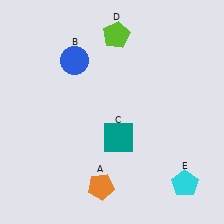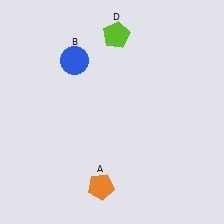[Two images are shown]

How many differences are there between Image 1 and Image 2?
There are 2 differences between the two images.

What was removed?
The cyan pentagon (E), the teal square (C) were removed in Image 2.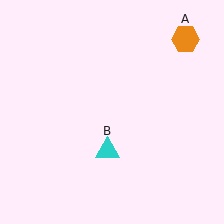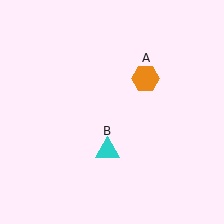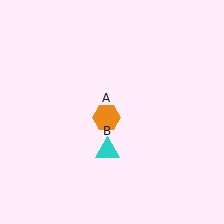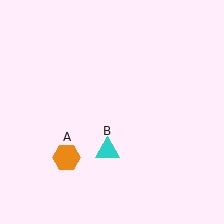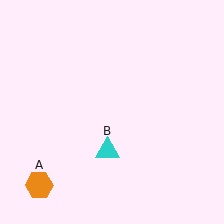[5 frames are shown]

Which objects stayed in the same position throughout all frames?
Cyan triangle (object B) remained stationary.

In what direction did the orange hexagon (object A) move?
The orange hexagon (object A) moved down and to the left.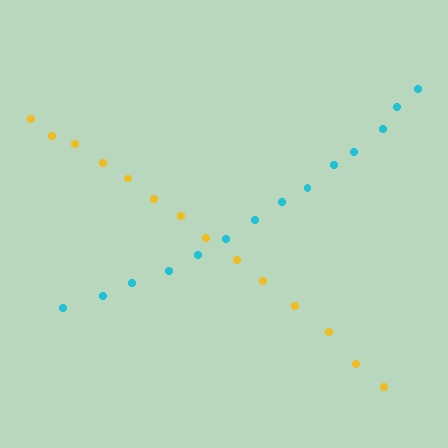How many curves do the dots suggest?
There are 2 distinct paths.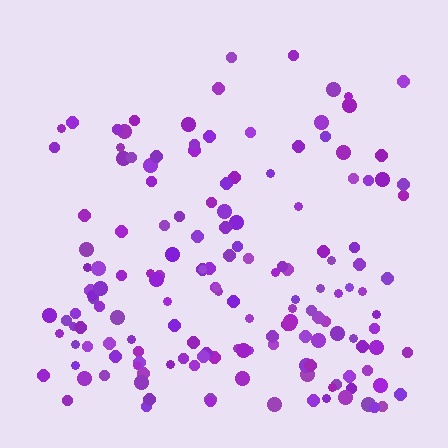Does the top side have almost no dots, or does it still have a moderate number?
Still a moderate number, just noticeably fewer than the bottom.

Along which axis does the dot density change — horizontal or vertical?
Vertical.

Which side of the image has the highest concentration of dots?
The bottom.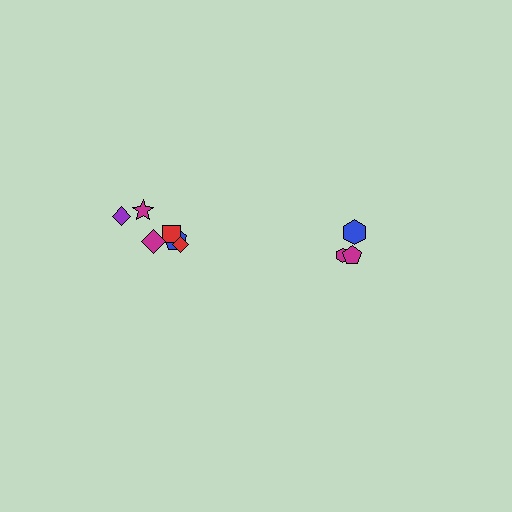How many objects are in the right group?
There are 3 objects.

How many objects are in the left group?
There are 6 objects.